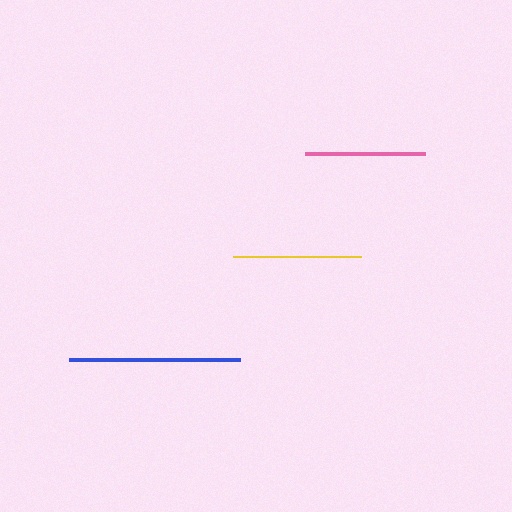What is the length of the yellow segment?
The yellow segment is approximately 128 pixels long.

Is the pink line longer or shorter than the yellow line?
The yellow line is longer than the pink line.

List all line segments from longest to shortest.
From longest to shortest: blue, yellow, pink.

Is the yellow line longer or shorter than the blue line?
The blue line is longer than the yellow line.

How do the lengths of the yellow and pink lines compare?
The yellow and pink lines are approximately the same length.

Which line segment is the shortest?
The pink line is the shortest at approximately 119 pixels.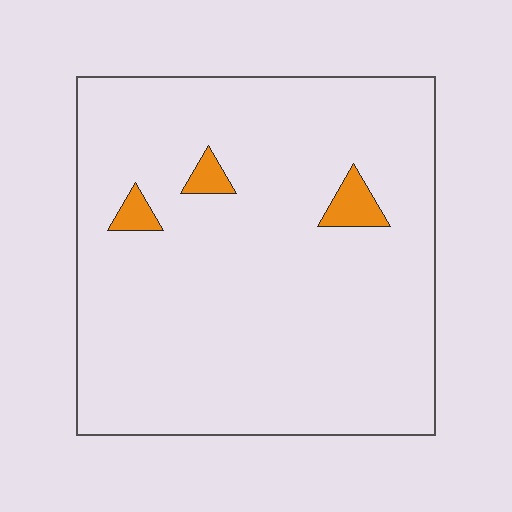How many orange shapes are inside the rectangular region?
3.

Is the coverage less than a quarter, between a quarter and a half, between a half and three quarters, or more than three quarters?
Less than a quarter.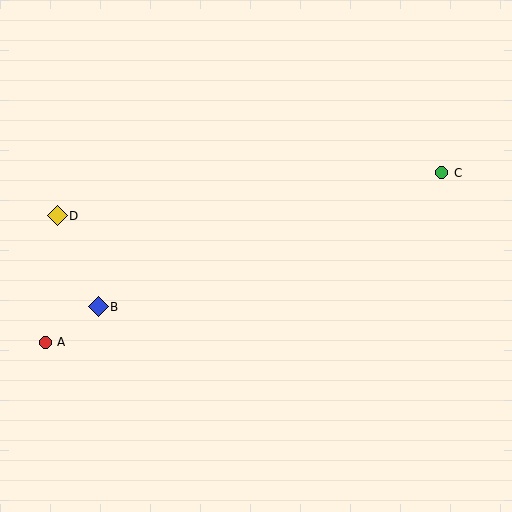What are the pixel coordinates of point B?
Point B is at (98, 307).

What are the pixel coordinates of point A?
Point A is at (45, 342).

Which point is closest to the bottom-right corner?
Point C is closest to the bottom-right corner.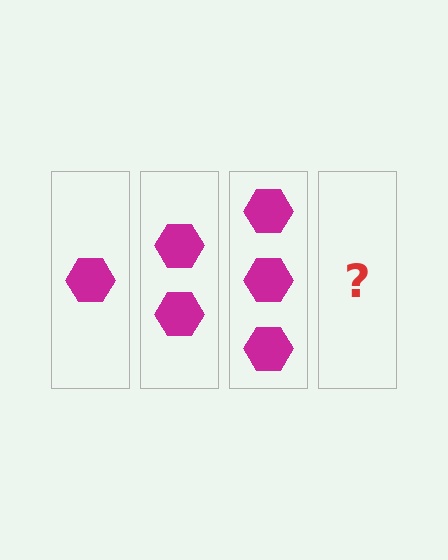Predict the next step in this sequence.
The next step is 4 hexagons.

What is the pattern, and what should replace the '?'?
The pattern is that each step adds one more hexagon. The '?' should be 4 hexagons.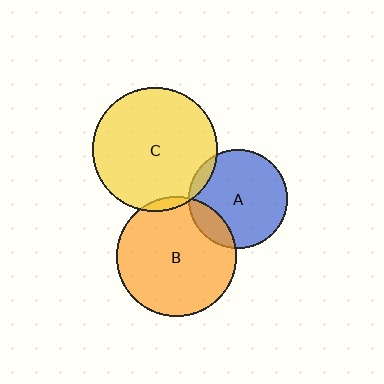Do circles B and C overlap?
Yes.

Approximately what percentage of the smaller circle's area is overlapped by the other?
Approximately 5%.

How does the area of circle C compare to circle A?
Approximately 1.6 times.